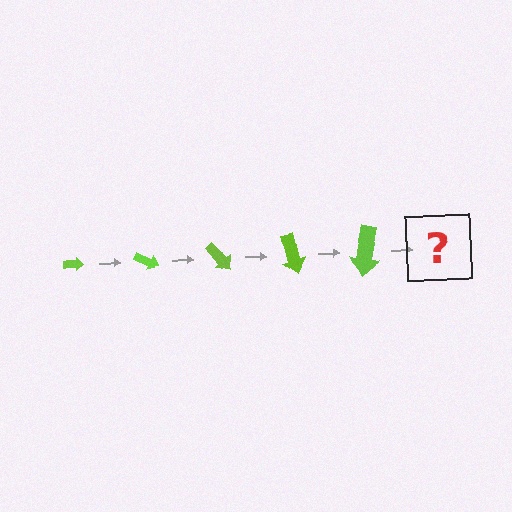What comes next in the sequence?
The next element should be an arrow, larger than the previous one and rotated 125 degrees from the start.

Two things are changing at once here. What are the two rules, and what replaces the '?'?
The two rules are that the arrow grows larger each step and it rotates 25 degrees each step. The '?' should be an arrow, larger than the previous one and rotated 125 degrees from the start.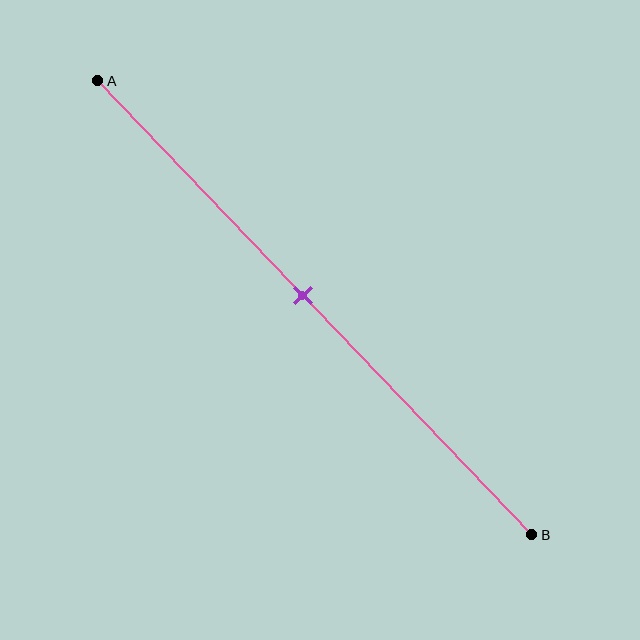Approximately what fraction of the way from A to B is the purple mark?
The purple mark is approximately 45% of the way from A to B.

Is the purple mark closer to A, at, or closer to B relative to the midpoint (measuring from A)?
The purple mark is approximately at the midpoint of segment AB.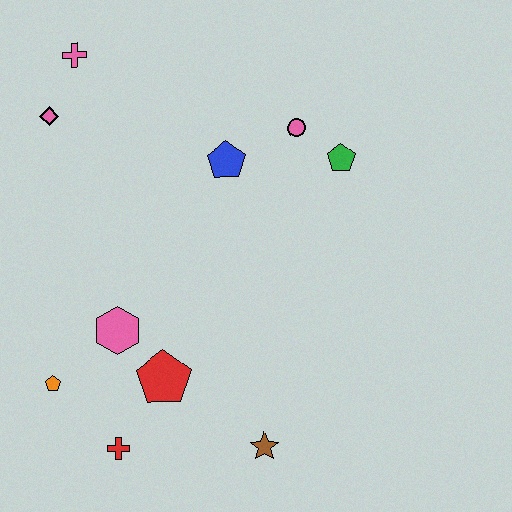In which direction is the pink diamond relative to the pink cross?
The pink diamond is below the pink cross.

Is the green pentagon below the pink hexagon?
No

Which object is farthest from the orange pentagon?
The green pentagon is farthest from the orange pentagon.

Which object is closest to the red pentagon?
The pink hexagon is closest to the red pentagon.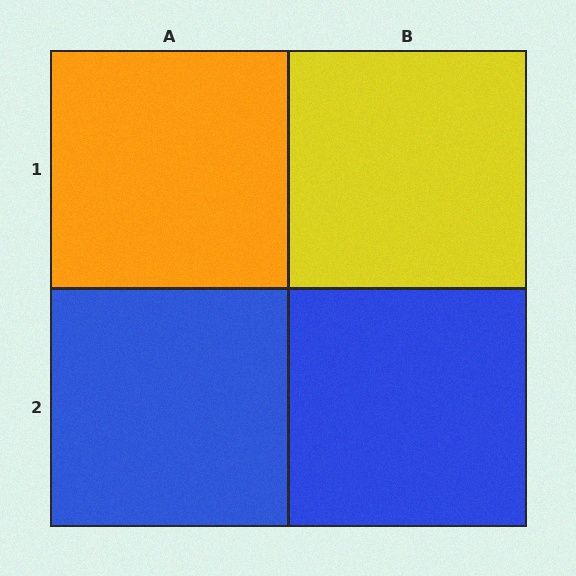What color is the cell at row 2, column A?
Blue.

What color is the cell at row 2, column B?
Blue.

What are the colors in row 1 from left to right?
Orange, yellow.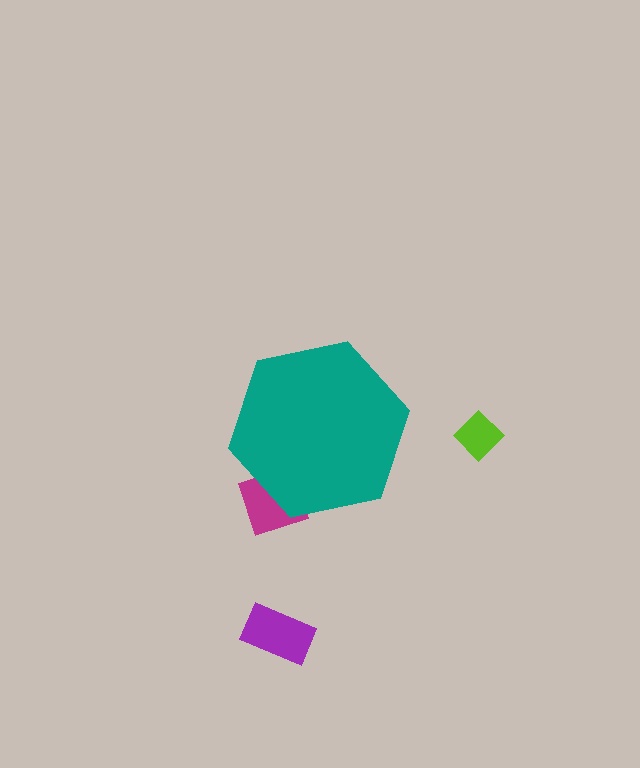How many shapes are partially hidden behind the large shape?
1 shape is partially hidden.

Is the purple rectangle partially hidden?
No, the purple rectangle is fully visible.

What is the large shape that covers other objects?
A teal hexagon.